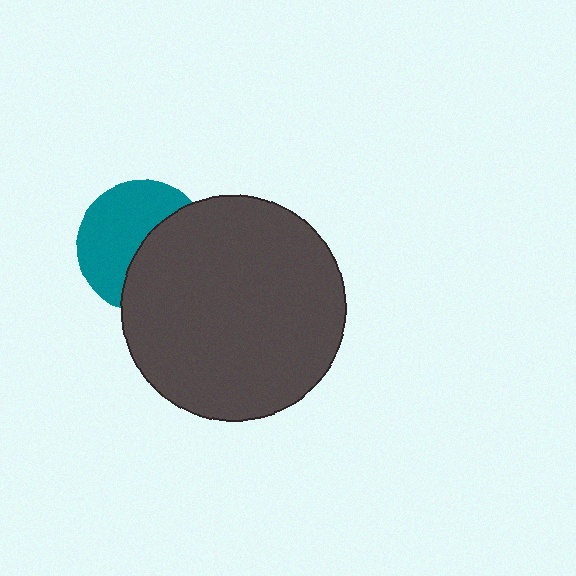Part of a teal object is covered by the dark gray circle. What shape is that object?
It is a circle.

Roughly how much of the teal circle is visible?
About half of it is visible (roughly 53%).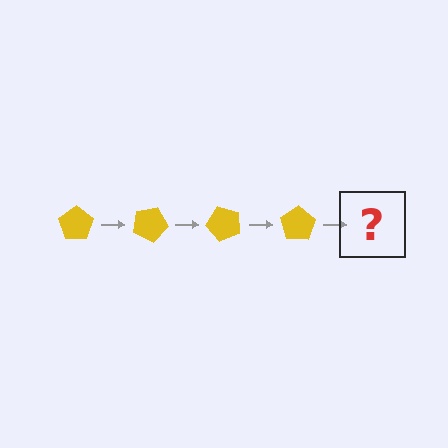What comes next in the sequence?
The next element should be a yellow pentagon rotated 100 degrees.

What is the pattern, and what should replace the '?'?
The pattern is that the pentagon rotates 25 degrees each step. The '?' should be a yellow pentagon rotated 100 degrees.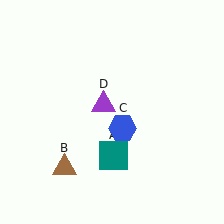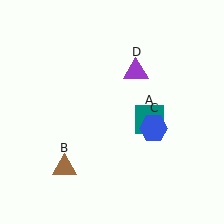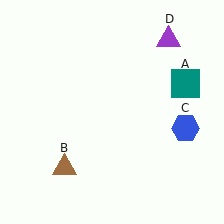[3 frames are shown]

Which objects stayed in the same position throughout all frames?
Brown triangle (object B) remained stationary.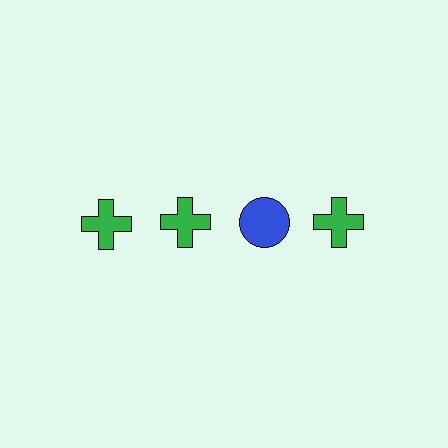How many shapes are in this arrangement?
There are 4 shapes arranged in a grid pattern.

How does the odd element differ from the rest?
It differs in both color (blue instead of green) and shape (circle instead of cross).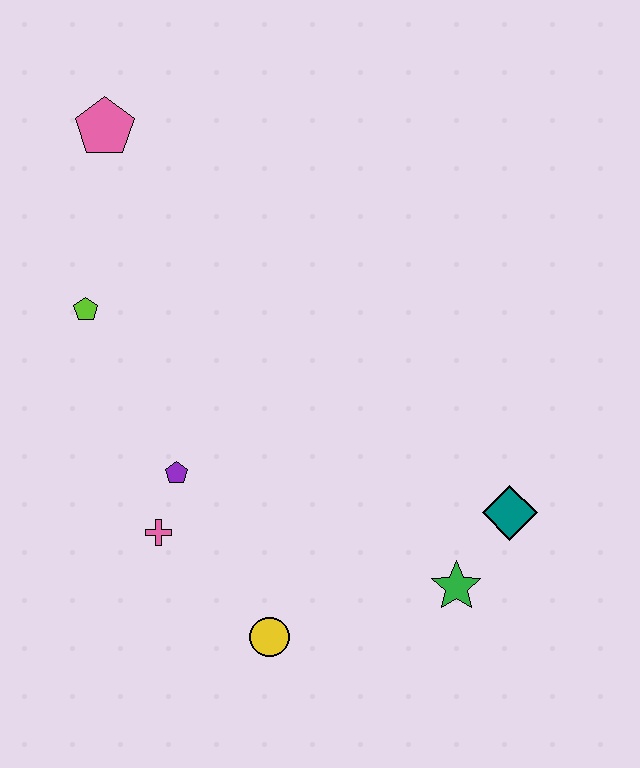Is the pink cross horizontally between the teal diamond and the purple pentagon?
No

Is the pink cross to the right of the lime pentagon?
Yes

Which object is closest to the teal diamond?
The green star is closest to the teal diamond.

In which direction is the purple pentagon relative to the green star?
The purple pentagon is to the left of the green star.